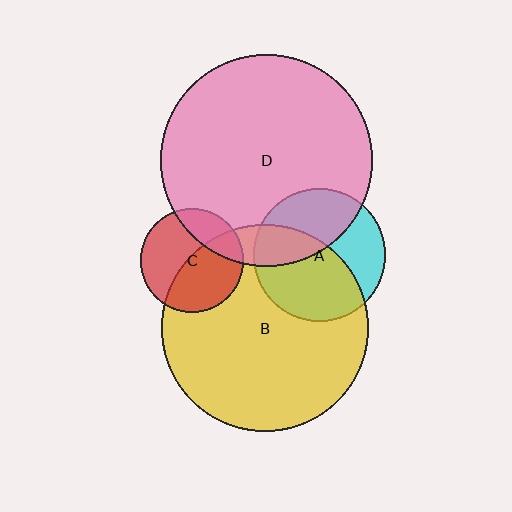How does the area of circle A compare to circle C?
Approximately 1.6 times.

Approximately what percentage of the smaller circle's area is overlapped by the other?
Approximately 10%.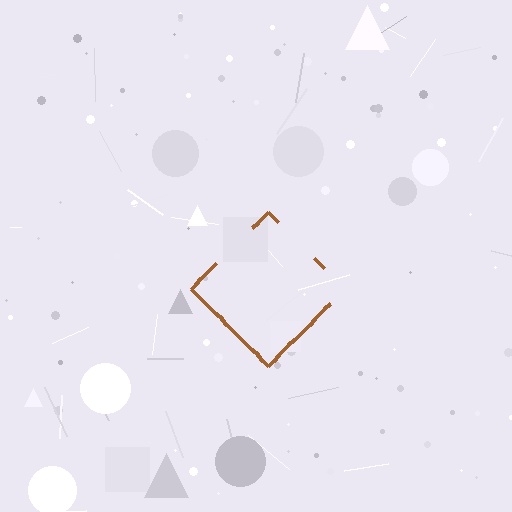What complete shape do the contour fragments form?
The contour fragments form a diamond.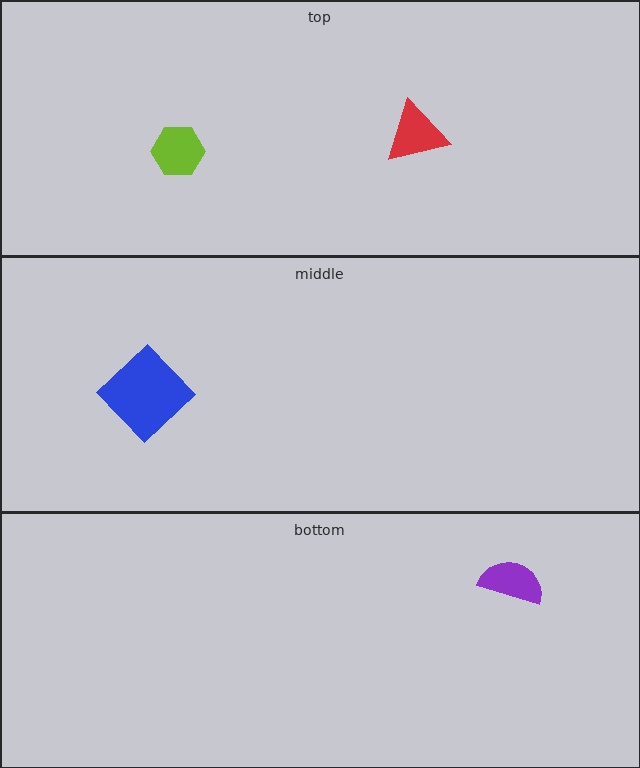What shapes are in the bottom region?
The purple semicircle.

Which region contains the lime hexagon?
The top region.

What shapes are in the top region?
The lime hexagon, the red triangle.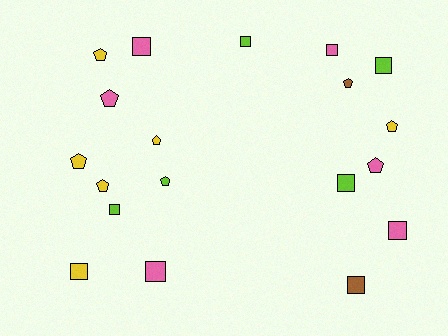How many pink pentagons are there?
There are 2 pink pentagons.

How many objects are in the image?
There are 19 objects.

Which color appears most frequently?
Pink, with 6 objects.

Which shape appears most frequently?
Square, with 10 objects.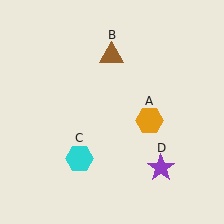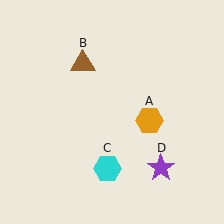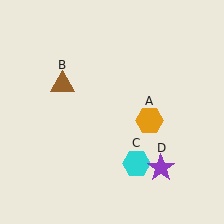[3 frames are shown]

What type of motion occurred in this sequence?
The brown triangle (object B), cyan hexagon (object C) rotated counterclockwise around the center of the scene.